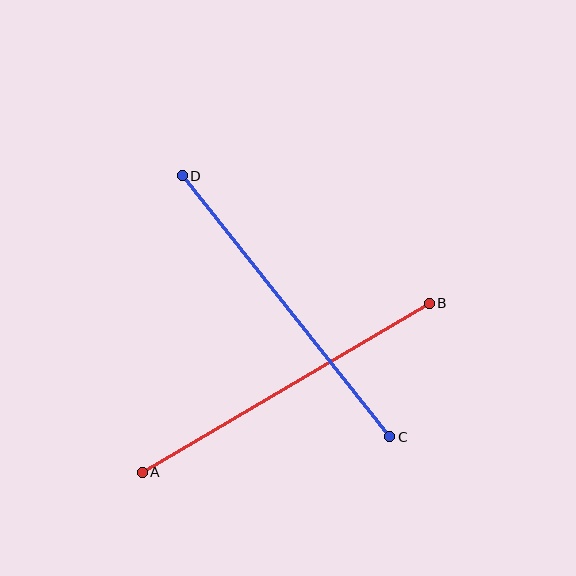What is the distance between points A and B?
The distance is approximately 333 pixels.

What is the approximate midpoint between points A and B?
The midpoint is at approximately (286, 388) pixels.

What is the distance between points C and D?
The distance is approximately 333 pixels.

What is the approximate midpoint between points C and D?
The midpoint is at approximately (286, 306) pixels.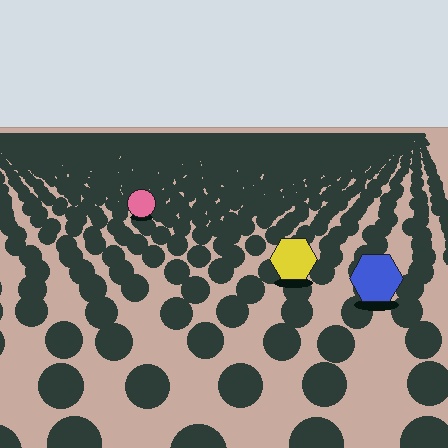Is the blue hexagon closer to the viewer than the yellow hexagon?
Yes. The blue hexagon is closer — you can tell from the texture gradient: the ground texture is coarser near it.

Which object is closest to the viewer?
The blue hexagon is closest. The texture marks near it are larger and more spread out.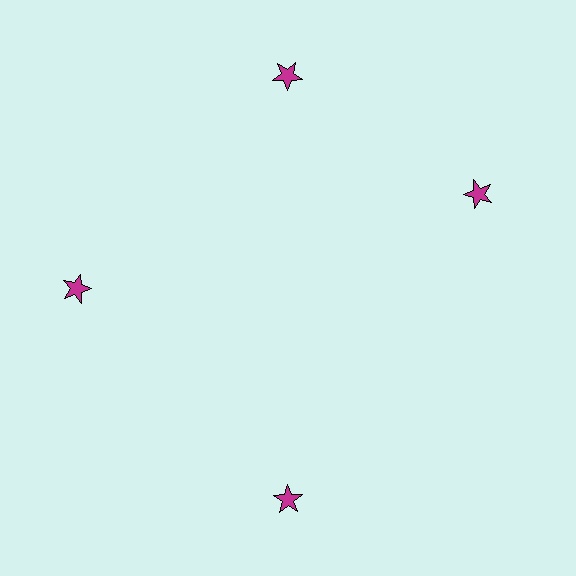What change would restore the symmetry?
The symmetry would be restored by rotating it back into even spacing with its neighbors so that all 4 stars sit at equal angles and equal distance from the center.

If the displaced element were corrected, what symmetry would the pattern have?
It would have 4-fold rotational symmetry — the pattern would map onto itself every 90 degrees.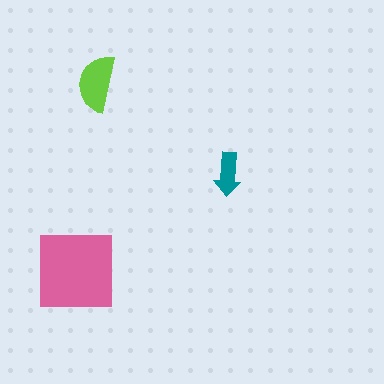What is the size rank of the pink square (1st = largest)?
1st.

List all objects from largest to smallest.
The pink square, the lime semicircle, the teal arrow.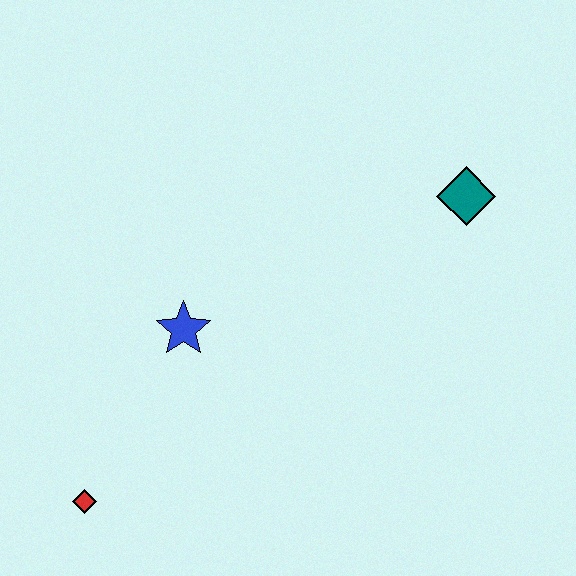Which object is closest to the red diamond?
The blue star is closest to the red diamond.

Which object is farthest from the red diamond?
The teal diamond is farthest from the red diamond.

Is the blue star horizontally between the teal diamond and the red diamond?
Yes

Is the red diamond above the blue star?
No